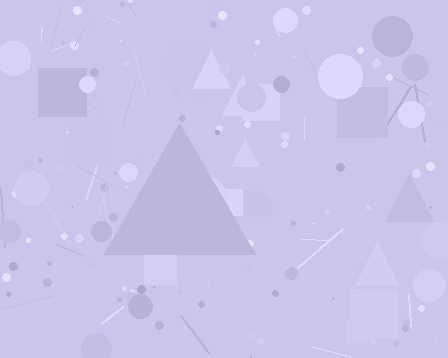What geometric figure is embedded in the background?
A triangle is embedded in the background.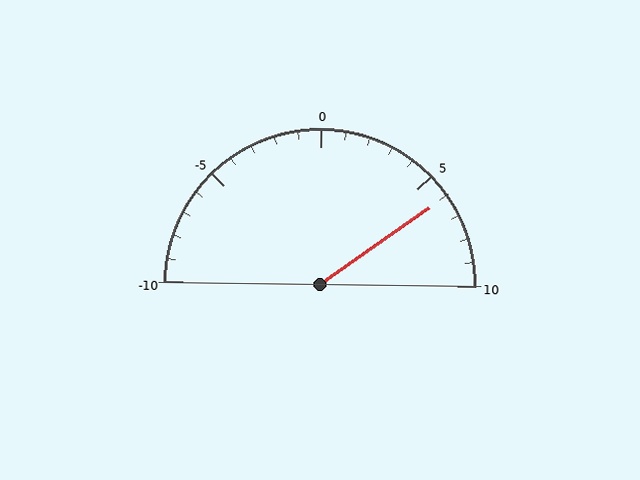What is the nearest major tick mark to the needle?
The nearest major tick mark is 5.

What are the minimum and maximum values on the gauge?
The gauge ranges from -10 to 10.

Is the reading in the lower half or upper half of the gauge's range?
The reading is in the upper half of the range (-10 to 10).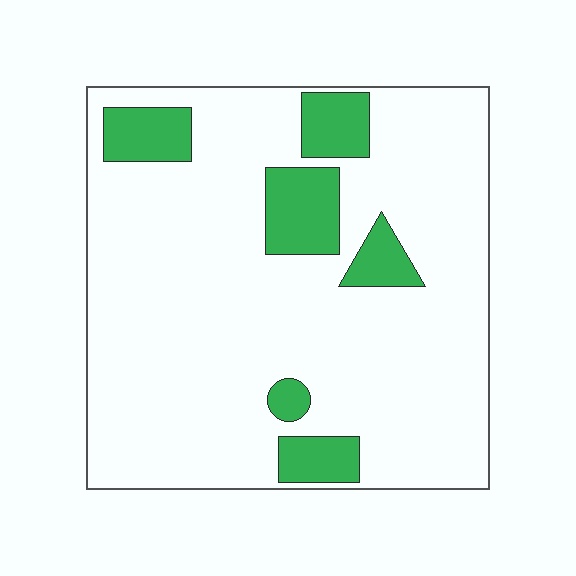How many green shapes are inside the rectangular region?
6.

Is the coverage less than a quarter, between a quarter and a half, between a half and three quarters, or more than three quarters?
Less than a quarter.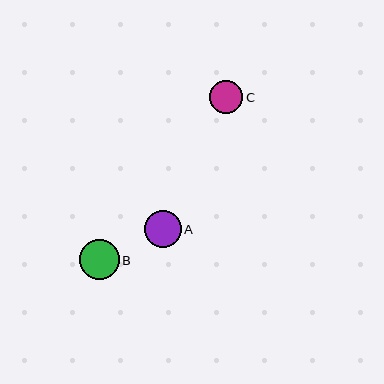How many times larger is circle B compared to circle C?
Circle B is approximately 1.2 times the size of circle C.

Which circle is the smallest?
Circle C is the smallest with a size of approximately 33 pixels.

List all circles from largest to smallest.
From largest to smallest: B, A, C.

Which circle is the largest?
Circle B is the largest with a size of approximately 40 pixels.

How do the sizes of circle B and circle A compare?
Circle B and circle A are approximately the same size.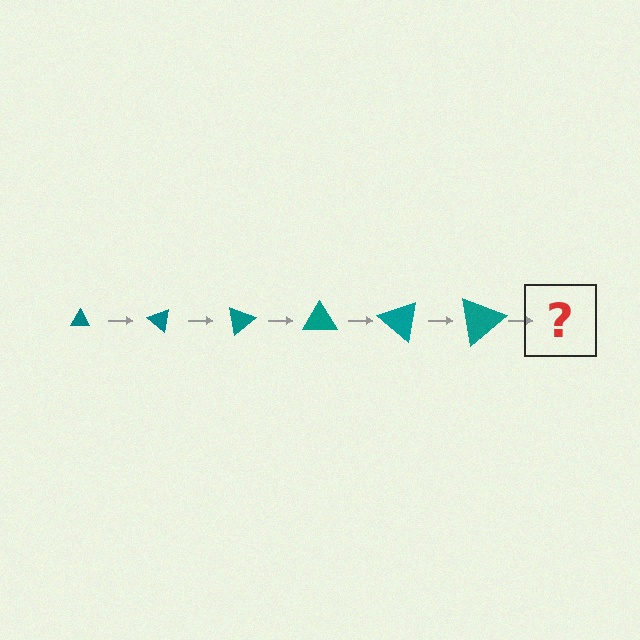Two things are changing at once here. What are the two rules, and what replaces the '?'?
The two rules are that the triangle grows larger each step and it rotates 40 degrees each step. The '?' should be a triangle, larger than the previous one and rotated 240 degrees from the start.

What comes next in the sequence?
The next element should be a triangle, larger than the previous one and rotated 240 degrees from the start.